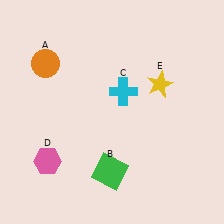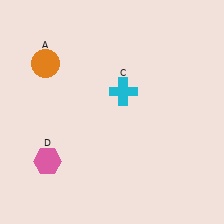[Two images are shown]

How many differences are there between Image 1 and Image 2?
There are 2 differences between the two images.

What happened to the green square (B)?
The green square (B) was removed in Image 2. It was in the bottom-left area of Image 1.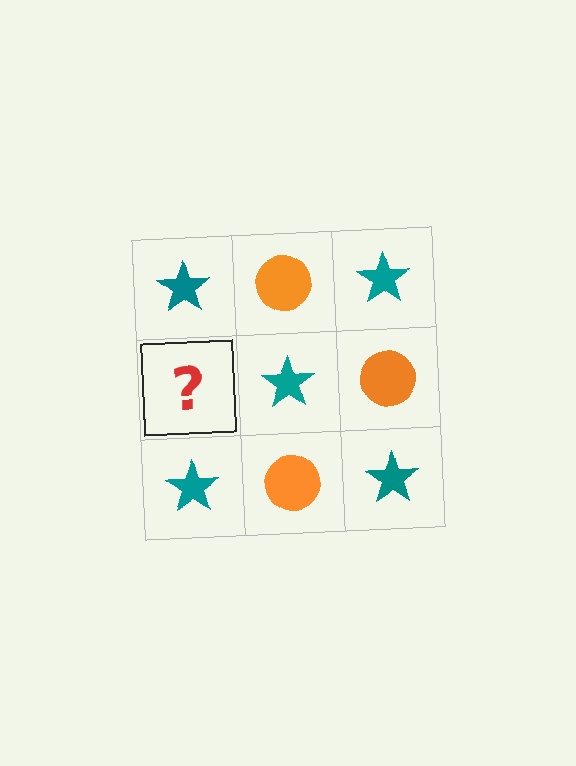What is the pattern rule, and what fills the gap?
The rule is that it alternates teal star and orange circle in a checkerboard pattern. The gap should be filled with an orange circle.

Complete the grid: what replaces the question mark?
The question mark should be replaced with an orange circle.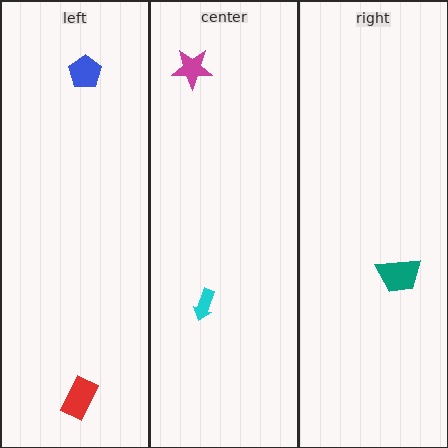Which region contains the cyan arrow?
The center region.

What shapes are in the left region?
The red rectangle, the blue pentagon.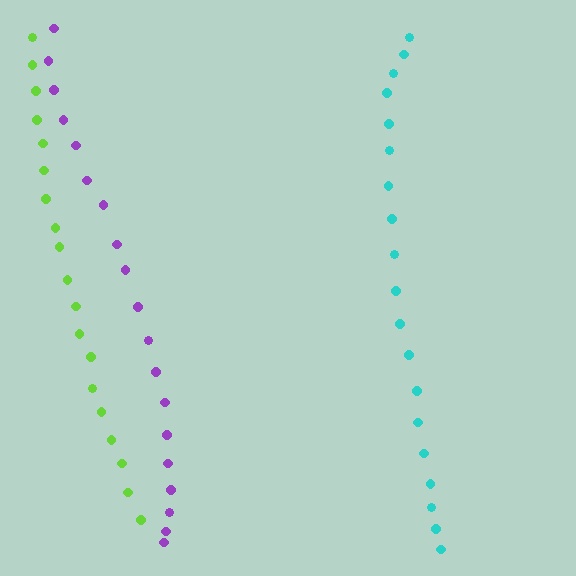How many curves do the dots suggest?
There are 3 distinct paths.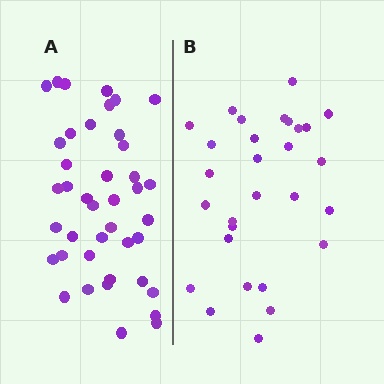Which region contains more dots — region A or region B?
Region A (the left region) has more dots.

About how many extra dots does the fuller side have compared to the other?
Region A has roughly 12 or so more dots than region B.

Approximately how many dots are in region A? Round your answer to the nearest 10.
About 40 dots. (The exact count is 41, which rounds to 40.)